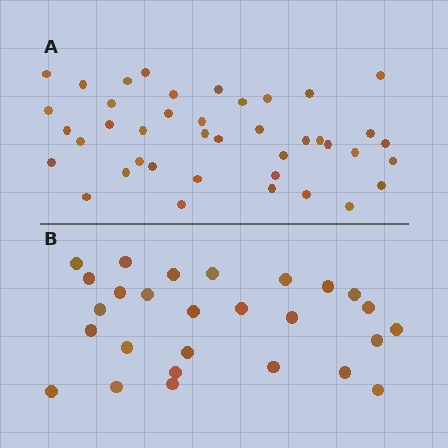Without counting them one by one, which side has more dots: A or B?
Region A (the top region) has more dots.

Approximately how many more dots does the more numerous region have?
Region A has approximately 15 more dots than region B.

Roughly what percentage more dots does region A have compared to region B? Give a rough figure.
About 50% more.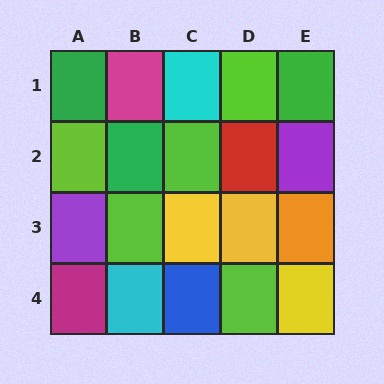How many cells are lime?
5 cells are lime.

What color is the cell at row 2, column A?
Lime.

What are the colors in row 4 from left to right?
Magenta, cyan, blue, lime, yellow.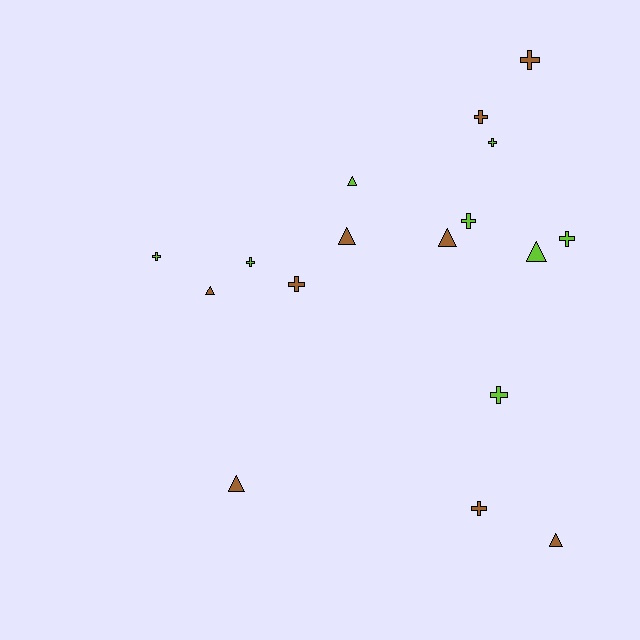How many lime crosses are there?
There are 6 lime crosses.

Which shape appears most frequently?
Cross, with 10 objects.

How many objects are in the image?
There are 17 objects.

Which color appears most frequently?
Brown, with 9 objects.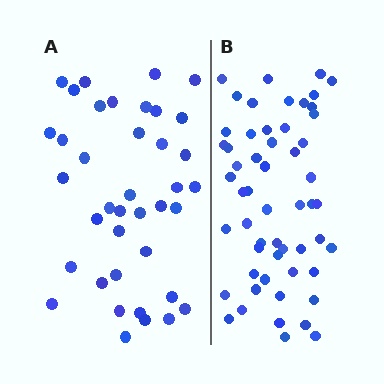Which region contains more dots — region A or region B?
Region B (the right region) has more dots.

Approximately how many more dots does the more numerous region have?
Region B has approximately 15 more dots than region A.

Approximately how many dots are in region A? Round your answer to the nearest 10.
About 40 dots. (The exact count is 39, which rounds to 40.)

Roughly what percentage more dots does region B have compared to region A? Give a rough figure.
About 40% more.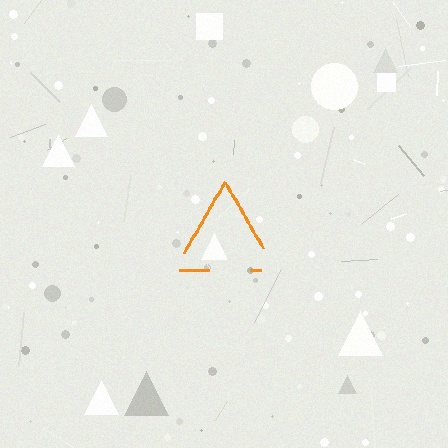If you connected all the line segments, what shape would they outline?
They would outline a triangle.